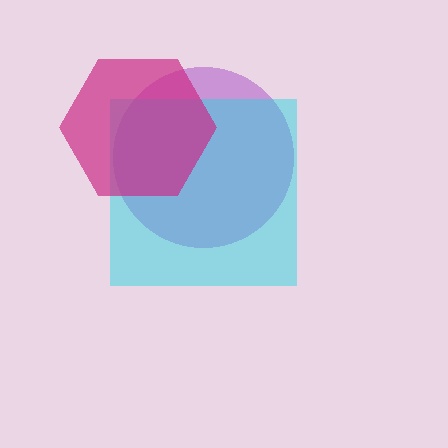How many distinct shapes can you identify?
There are 3 distinct shapes: a purple circle, a cyan square, a magenta hexagon.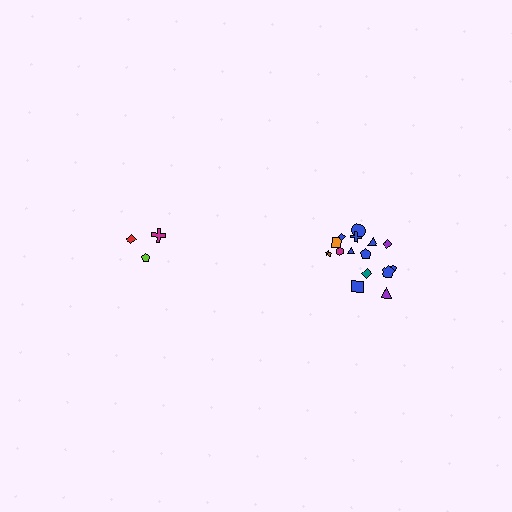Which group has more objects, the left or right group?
The right group.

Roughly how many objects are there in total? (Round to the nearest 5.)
Roughly 20 objects in total.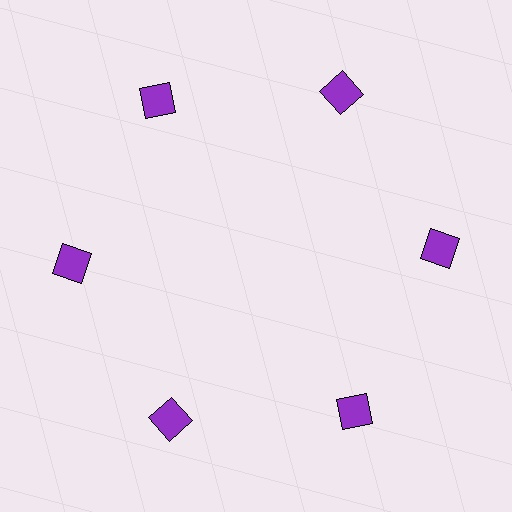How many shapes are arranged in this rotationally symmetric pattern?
There are 6 shapes, arranged in 6 groups of 1.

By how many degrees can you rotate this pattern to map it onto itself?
The pattern maps onto itself every 60 degrees of rotation.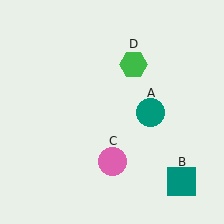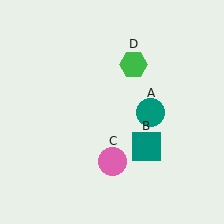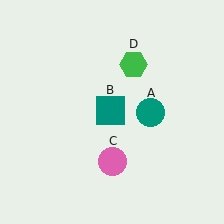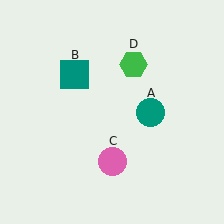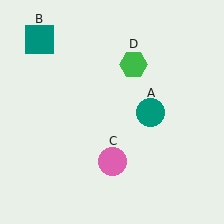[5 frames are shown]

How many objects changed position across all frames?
1 object changed position: teal square (object B).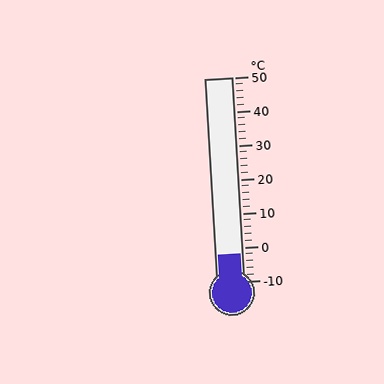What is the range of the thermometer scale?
The thermometer scale ranges from -10°C to 50°C.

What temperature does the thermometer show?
The thermometer shows approximately -2°C.